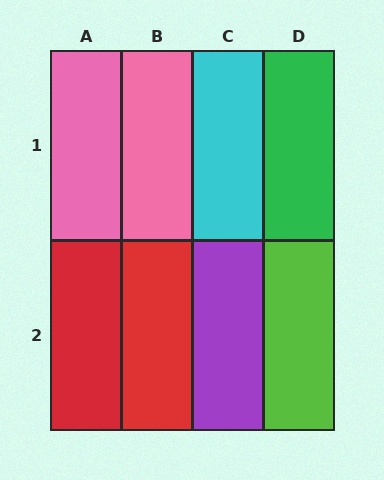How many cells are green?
1 cell is green.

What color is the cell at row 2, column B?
Red.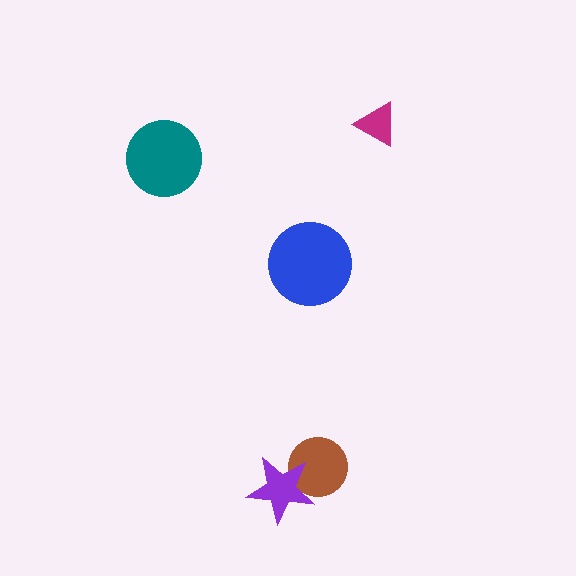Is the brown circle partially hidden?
Yes, it is partially covered by another shape.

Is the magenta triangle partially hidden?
No, no other shape covers it.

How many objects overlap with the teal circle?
0 objects overlap with the teal circle.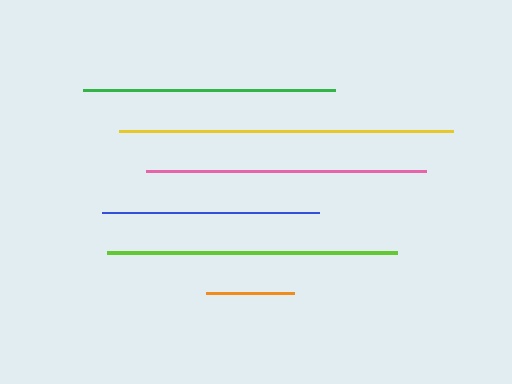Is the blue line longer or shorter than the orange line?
The blue line is longer than the orange line.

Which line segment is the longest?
The yellow line is the longest at approximately 334 pixels.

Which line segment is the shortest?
The orange line is the shortest at approximately 87 pixels.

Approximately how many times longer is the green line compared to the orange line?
The green line is approximately 2.9 times the length of the orange line.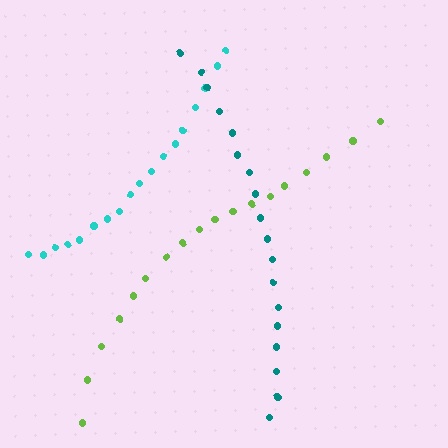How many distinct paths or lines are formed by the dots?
There are 3 distinct paths.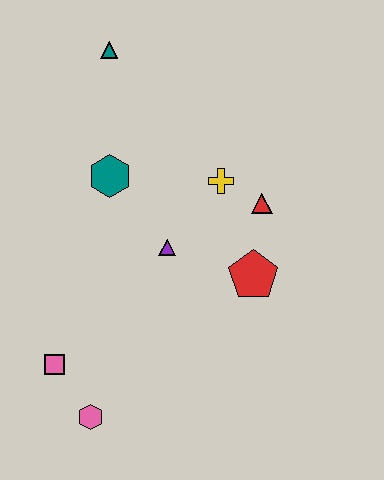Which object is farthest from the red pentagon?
The teal triangle is farthest from the red pentagon.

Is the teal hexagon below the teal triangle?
Yes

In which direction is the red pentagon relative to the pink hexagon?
The red pentagon is to the right of the pink hexagon.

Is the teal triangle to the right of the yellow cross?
No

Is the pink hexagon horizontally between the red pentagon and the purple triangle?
No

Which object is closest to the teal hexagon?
The purple triangle is closest to the teal hexagon.